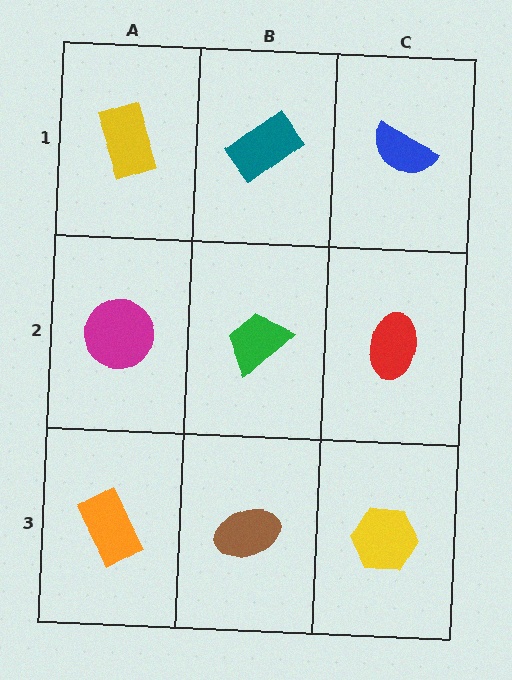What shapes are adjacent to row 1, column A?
A magenta circle (row 2, column A), a teal rectangle (row 1, column B).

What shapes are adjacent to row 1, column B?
A green trapezoid (row 2, column B), a yellow rectangle (row 1, column A), a blue semicircle (row 1, column C).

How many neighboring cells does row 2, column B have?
4.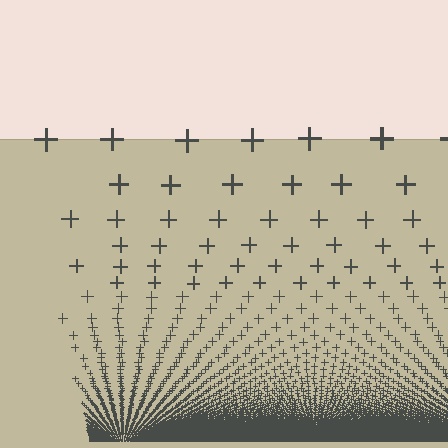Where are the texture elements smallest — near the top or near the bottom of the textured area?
Near the bottom.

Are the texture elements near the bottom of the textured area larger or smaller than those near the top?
Smaller. The gradient is inverted — elements near the bottom are smaller and denser.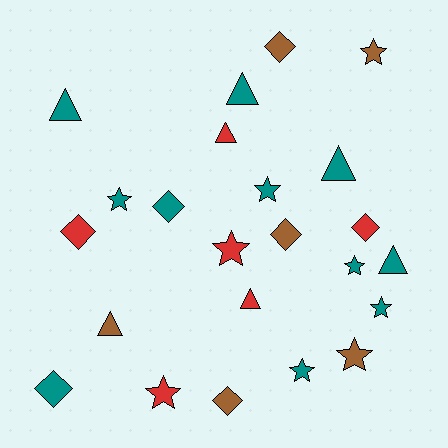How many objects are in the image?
There are 23 objects.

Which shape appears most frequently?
Star, with 9 objects.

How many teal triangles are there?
There are 4 teal triangles.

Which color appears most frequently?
Teal, with 11 objects.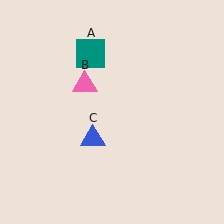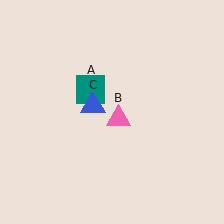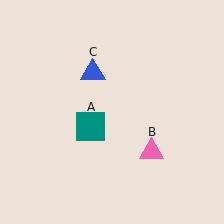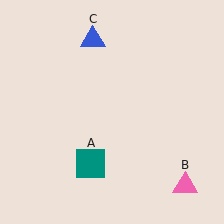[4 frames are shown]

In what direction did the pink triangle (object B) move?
The pink triangle (object B) moved down and to the right.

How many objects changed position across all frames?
3 objects changed position: teal square (object A), pink triangle (object B), blue triangle (object C).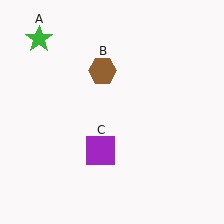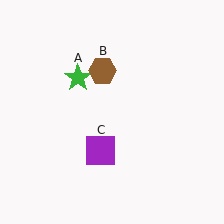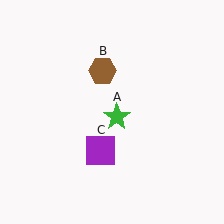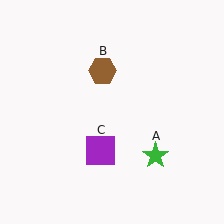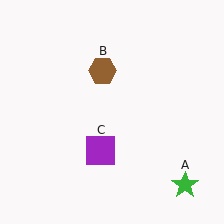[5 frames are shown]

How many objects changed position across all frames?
1 object changed position: green star (object A).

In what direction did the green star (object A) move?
The green star (object A) moved down and to the right.